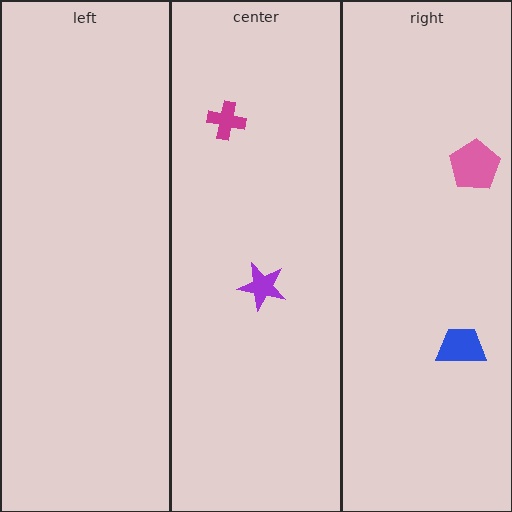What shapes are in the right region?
The pink pentagon, the blue trapezoid.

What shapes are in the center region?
The purple star, the magenta cross.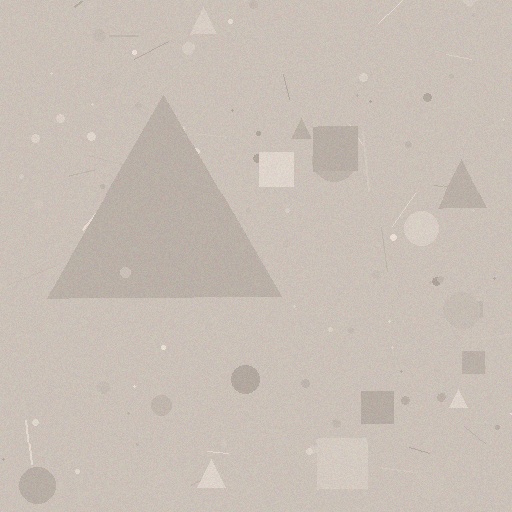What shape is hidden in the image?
A triangle is hidden in the image.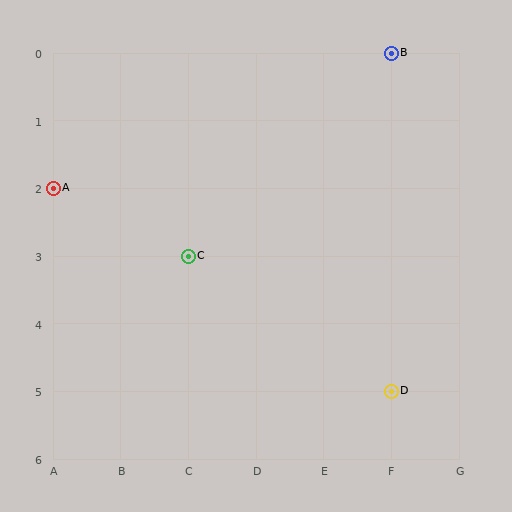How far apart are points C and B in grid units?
Points C and B are 3 columns and 3 rows apart (about 4.2 grid units diagonally).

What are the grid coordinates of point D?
Point D is at grid coordinates (F, 5).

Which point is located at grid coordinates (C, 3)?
Point C is at (C, 3).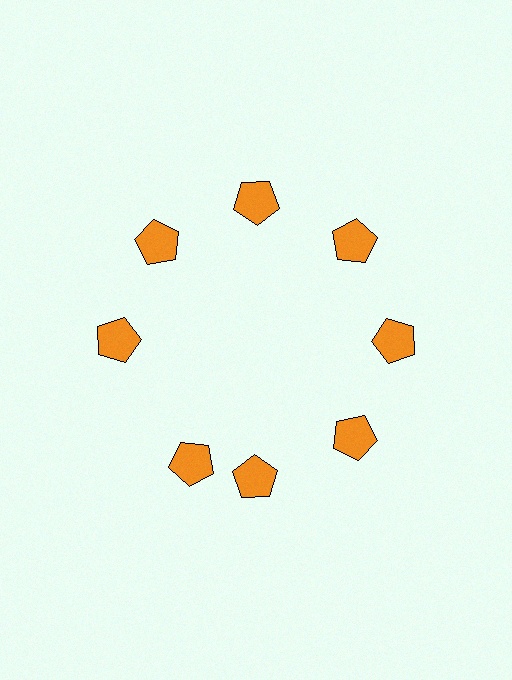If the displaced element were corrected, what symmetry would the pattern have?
It would have 8-fold rotational symmetry — the pattern would map onto itself every 45 degrees.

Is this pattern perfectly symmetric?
No. The 8 orange pentagons are arranged in a ring, but one element near the 8 o'clock position is rotated out of alignment along the ring, breaking the 8-fold rotational symmetry.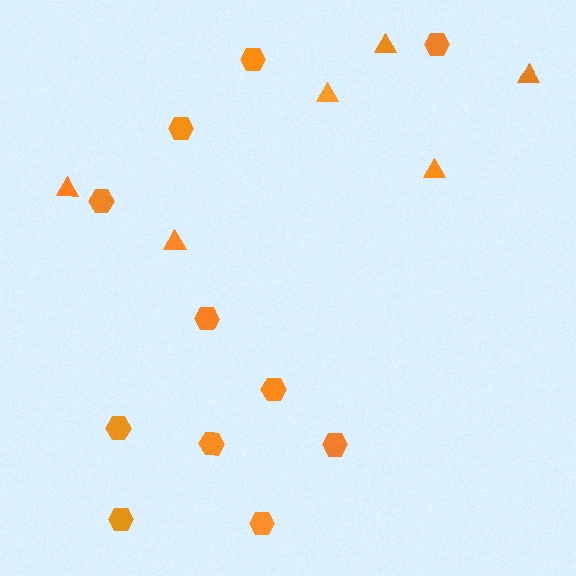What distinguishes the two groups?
There are 2 groups: one group of hexagons (11) and one group of triangles (6).